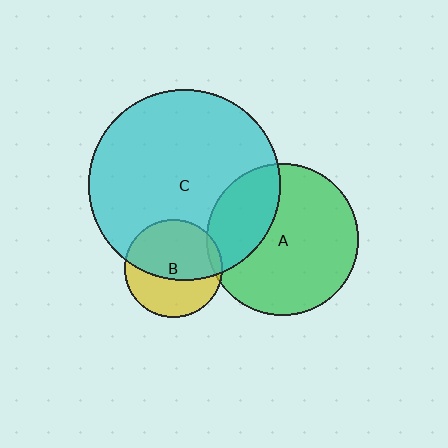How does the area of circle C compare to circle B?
Approximately 3.8 times.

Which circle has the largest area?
Circle C (cyan).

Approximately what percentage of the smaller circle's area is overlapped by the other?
Approximately 5%.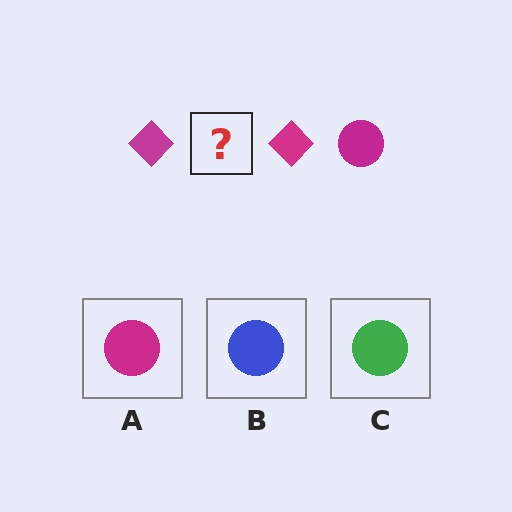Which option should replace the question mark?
Option A.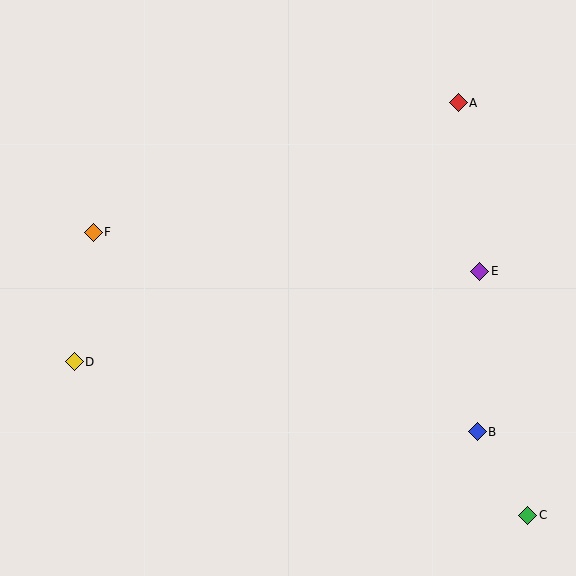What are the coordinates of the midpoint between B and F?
The midpoint between B and F is at (285, 332).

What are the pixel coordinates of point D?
Point D is at (74, 362).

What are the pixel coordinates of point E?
Point E is at (480, 271).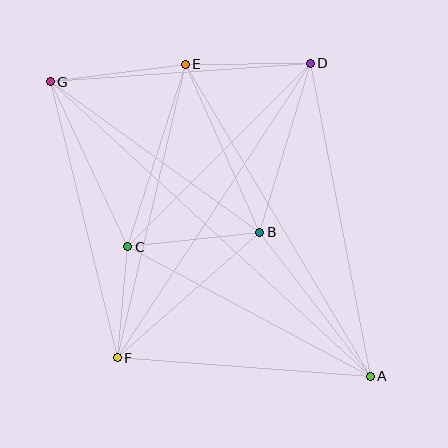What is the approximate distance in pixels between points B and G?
The distance between B and G is approximately 258 pixels.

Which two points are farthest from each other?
Points A and G are farthest from each other.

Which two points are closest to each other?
Points C and F are closest to each other.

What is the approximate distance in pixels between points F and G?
The distance between F and G is approximately 284 pixels.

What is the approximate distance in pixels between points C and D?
The distance between C and D is approximately 259 pixels.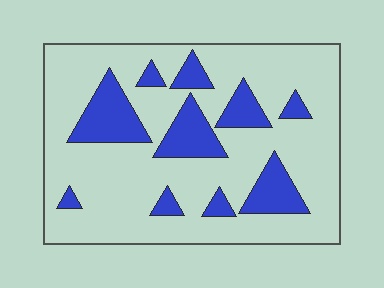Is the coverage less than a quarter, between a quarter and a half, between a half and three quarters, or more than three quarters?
Less than a quarter.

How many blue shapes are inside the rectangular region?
10.